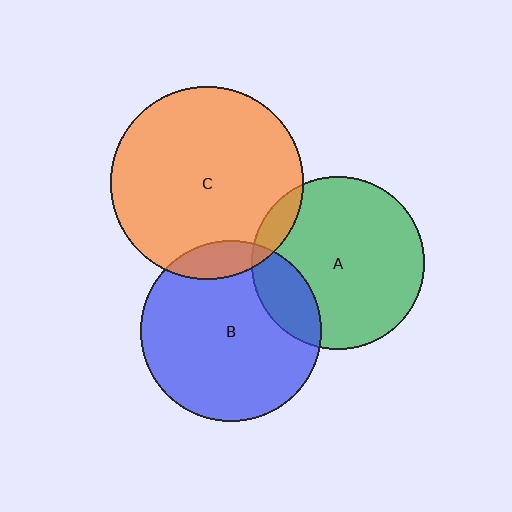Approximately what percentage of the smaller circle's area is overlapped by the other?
Approximately 10%.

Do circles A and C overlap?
Yes.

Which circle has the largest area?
Circle C (orange).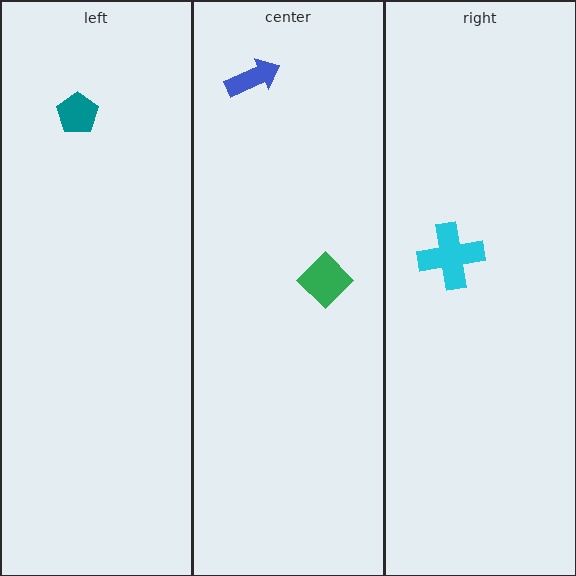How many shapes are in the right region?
1.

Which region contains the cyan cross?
The right region.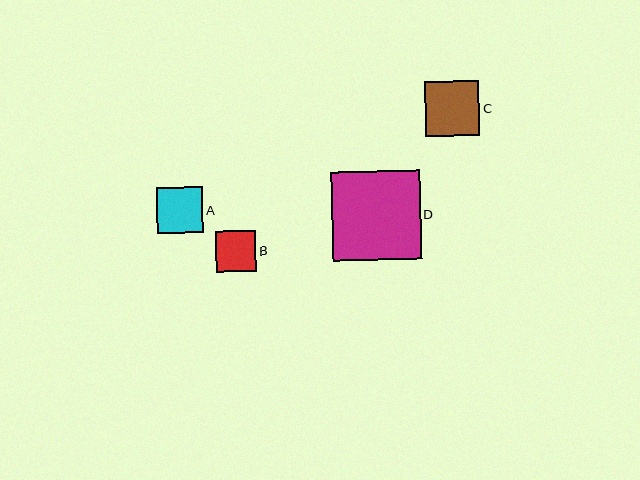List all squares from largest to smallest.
From largest to smallest: D, C, A, B.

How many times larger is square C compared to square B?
Square C is approximately 1.3 times the size of square B.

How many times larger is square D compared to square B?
Square D is approximately 2.2 times the size of square B.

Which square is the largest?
Square D is the largest with a size of approximately 89 pixels.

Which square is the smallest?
Square B is the smallest with a size of approximately 40 pixels.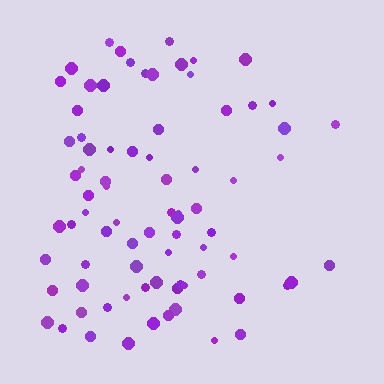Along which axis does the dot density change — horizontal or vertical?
Horizontal.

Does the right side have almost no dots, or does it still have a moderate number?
Still a moderate number, just noticeably fewer than the left.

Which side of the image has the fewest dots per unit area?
The right.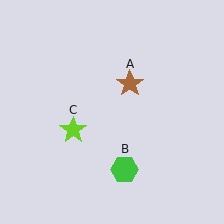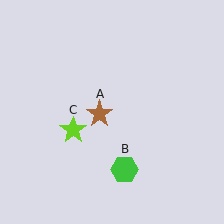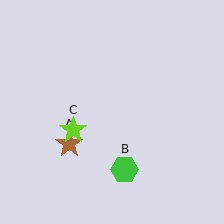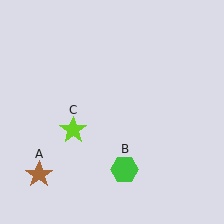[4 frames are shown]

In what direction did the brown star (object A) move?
The brown star (object A) moved down and to the left.